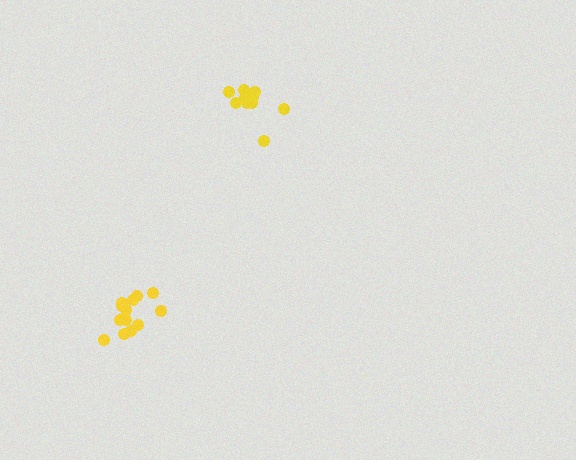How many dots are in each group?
Group 1: 11 dots, Group 2: 13 dots (24 total).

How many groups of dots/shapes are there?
There are 2 groups.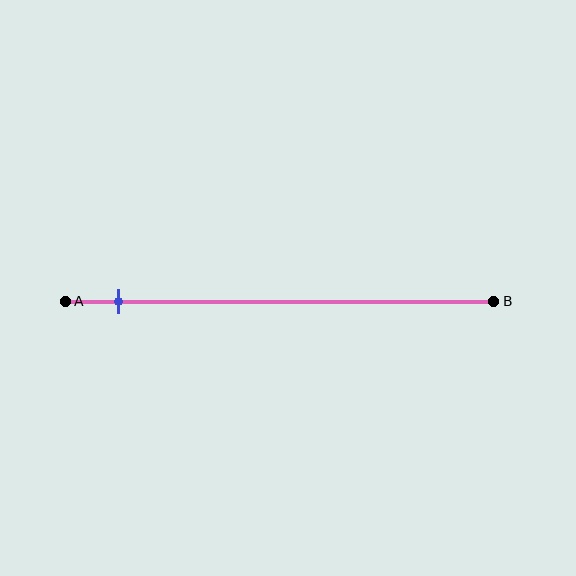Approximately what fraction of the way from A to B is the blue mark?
The blue mark is approximately 10% of the way from A to B.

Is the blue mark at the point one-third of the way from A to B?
No, the mark is at about 10% from A, not at the 33% one-third point.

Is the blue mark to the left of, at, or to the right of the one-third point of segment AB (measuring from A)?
The blue mark is to the left of the one-third point of segment AB.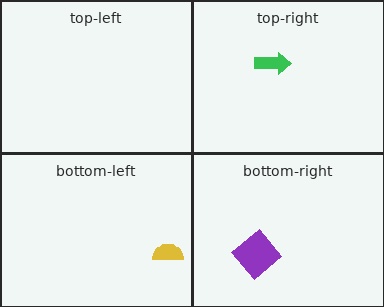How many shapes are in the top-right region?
1.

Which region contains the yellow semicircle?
The bottom-left region.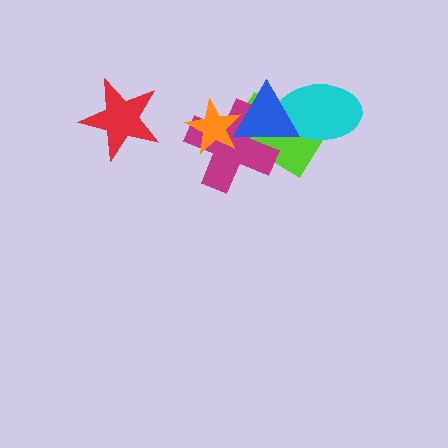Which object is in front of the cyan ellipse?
The blue triangle is in front of the cyan ellipse.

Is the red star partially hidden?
No, no other shape covers it.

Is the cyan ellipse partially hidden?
Yes, it is partially covered by another shape.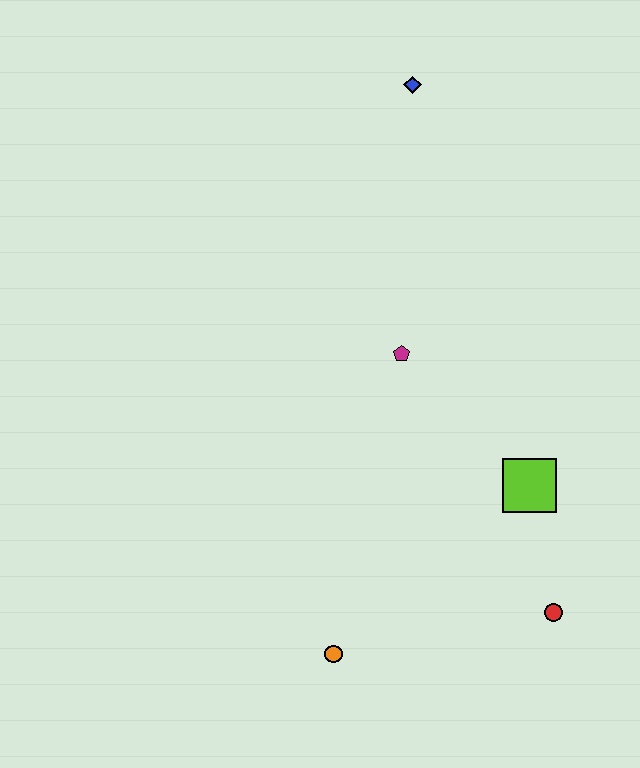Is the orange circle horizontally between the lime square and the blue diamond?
No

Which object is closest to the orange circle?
The red circle is closest to the orange circle.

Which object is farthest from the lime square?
The blue diamond is farthest from the lime square.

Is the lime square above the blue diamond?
No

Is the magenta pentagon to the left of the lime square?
Yes